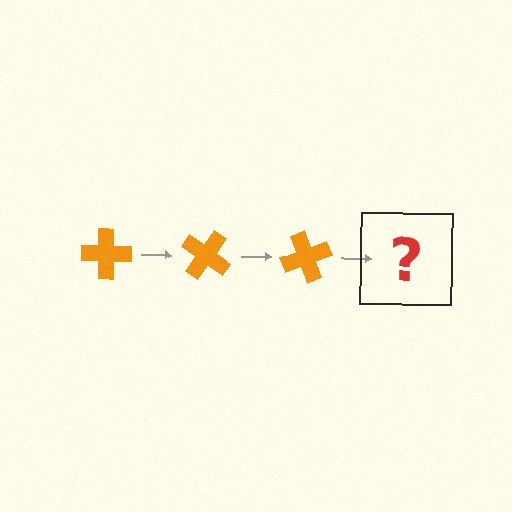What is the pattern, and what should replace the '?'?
The pattern is that the cross rotates 35 degrees each step. The '?' should be an orange cross rotated 105 degrees.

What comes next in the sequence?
The next element should be an orange cross rotated 105 degrees.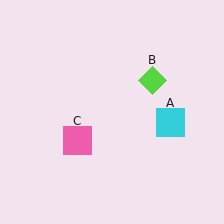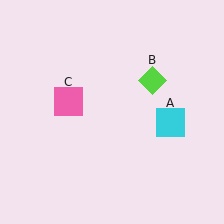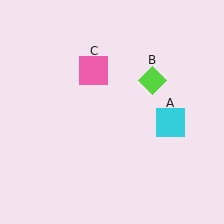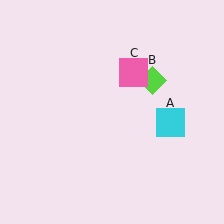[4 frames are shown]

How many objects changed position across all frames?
1 object changed position: pink square (object C).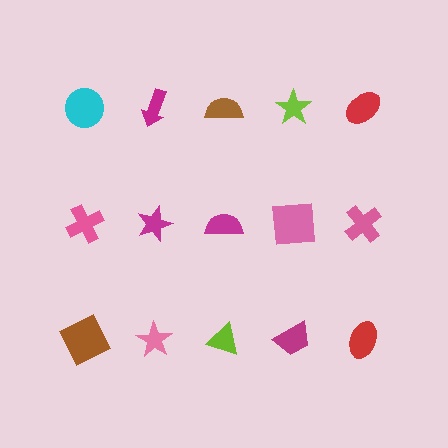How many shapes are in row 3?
5 shapes.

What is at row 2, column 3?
A magenta semicircle.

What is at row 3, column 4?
A magenta trapezoid.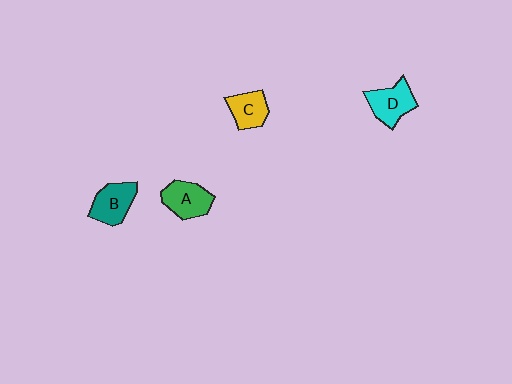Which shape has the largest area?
Shape D (cyan).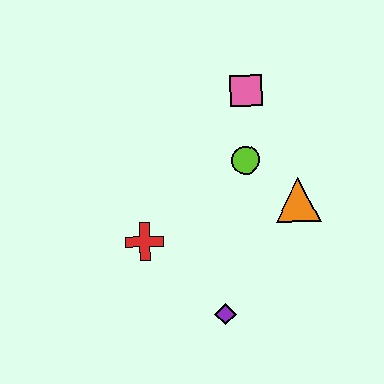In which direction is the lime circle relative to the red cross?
The lime circle is to the right of the red cross.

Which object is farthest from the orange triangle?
The red cross is farthest from the orange triangle.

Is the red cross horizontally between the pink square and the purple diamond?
No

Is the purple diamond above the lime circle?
No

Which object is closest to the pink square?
The lime circle is closest to the pink square.